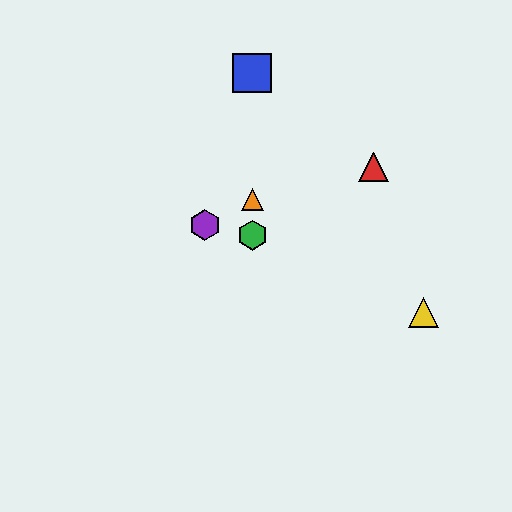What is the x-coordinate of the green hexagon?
The green hexagon is at x≈252.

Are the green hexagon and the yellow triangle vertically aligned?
No, the green hexagon is at x≈252 and the yellow triangle is at x≈423.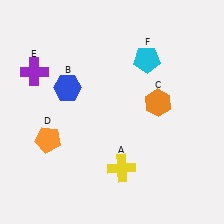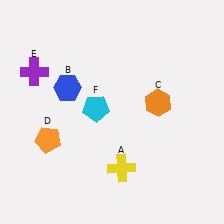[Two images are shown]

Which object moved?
The cyan pentagon (F) moved left.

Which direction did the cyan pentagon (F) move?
The cyan pentagon (F) moved left.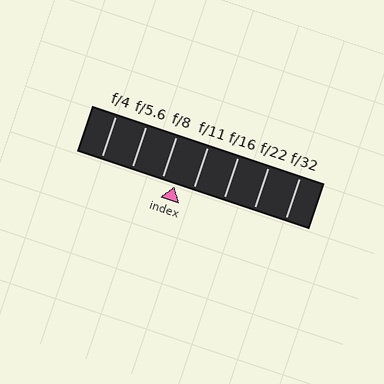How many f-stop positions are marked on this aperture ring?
There are 7 f-stop positions marked.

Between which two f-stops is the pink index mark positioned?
The index mark is between f/8 and f/11.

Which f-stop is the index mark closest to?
The index mark is closest to f/8.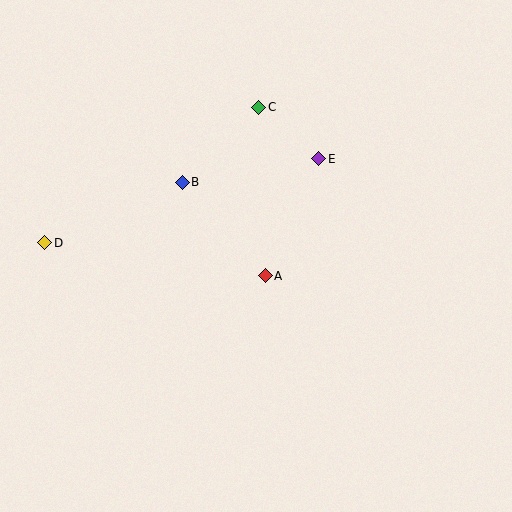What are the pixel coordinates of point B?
Point B is at (182, 182).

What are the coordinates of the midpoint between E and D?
The midpoint between E and D is at (182, 201).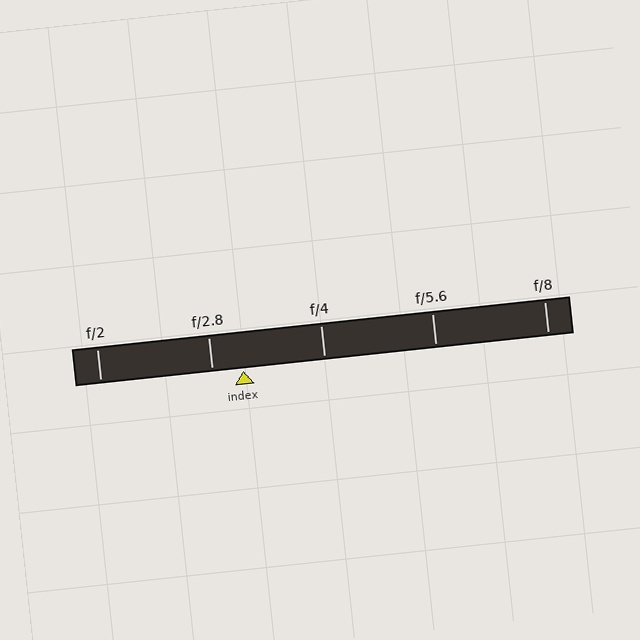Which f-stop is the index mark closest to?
The index mark is closest to f/2.8.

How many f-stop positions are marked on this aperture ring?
There are 5 f-stop positions marked.